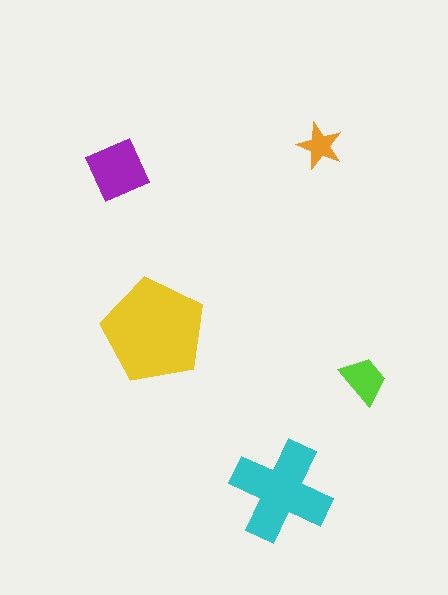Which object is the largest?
The yellow pentagon.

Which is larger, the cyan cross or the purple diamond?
The cyan cross.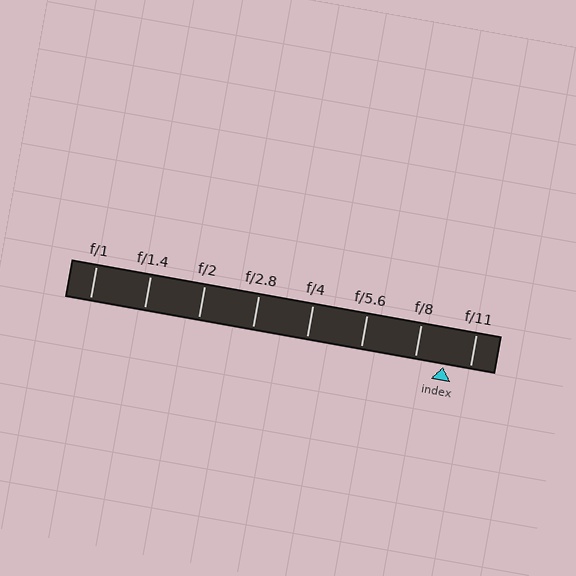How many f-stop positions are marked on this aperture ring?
There are 8 f-stop positions marked.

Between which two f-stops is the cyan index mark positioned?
The index mark is between f/8 and f/11.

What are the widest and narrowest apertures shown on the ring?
The widest aperture shown is f/1 and the narrowest is f/11.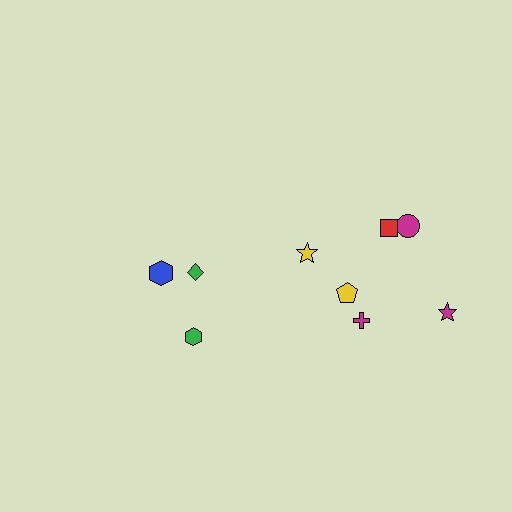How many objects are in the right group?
There are 6 objects.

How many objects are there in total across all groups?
There are 9 objects.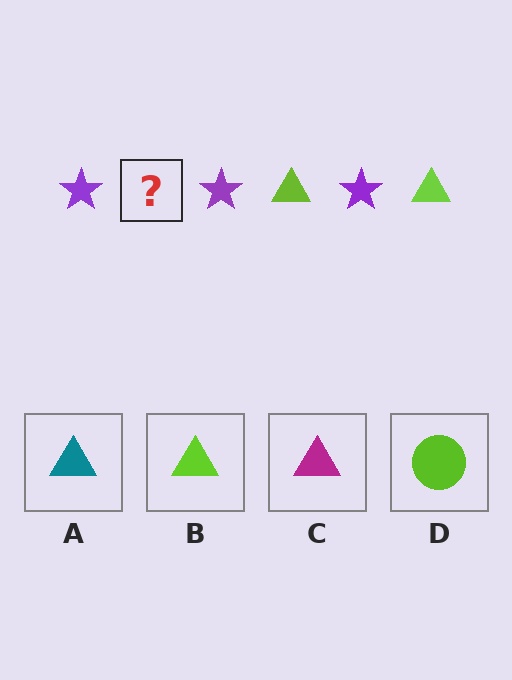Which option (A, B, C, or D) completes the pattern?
B.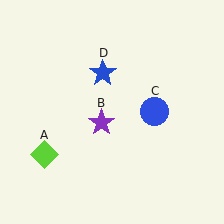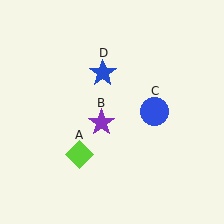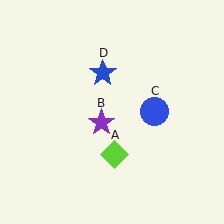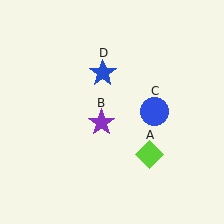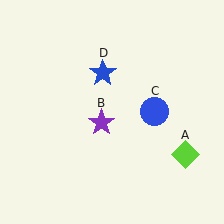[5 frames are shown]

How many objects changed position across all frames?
1 object changed position: lime diamond (object A).